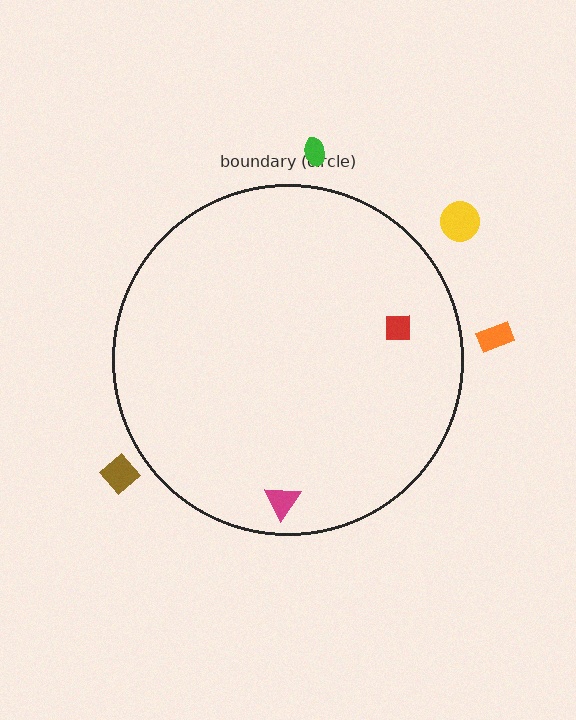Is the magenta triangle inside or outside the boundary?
Inside.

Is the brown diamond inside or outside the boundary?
Outside.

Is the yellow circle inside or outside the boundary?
Outside.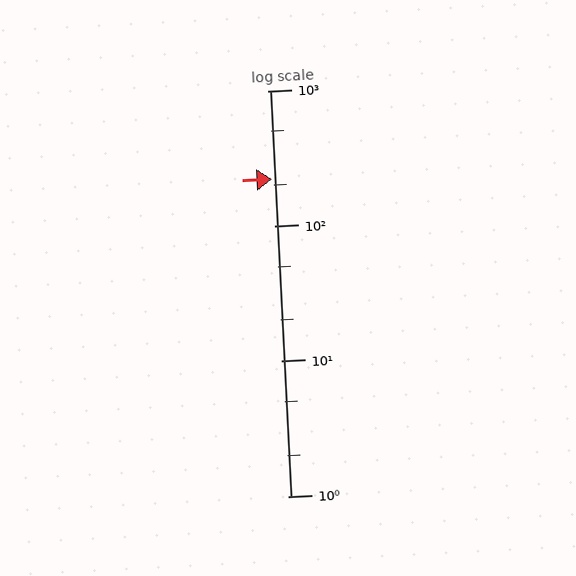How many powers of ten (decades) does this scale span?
The scale spans 3 decades, from 1 to 1000.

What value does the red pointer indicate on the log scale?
The pointer indicates approximately 220.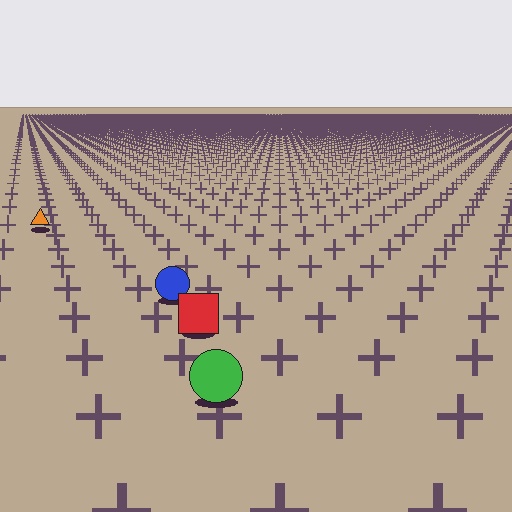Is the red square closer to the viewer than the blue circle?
Yes. The red square is closer — you can tell from the texture gradient: the ground texture is coarser near it.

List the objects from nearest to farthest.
From nearest to farthest: the green circle, the red square, the blue circle, the orange triangle.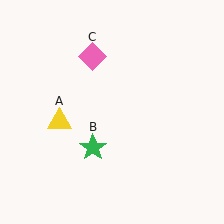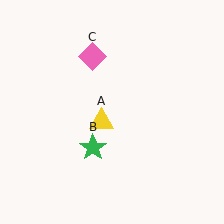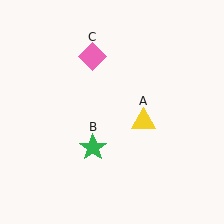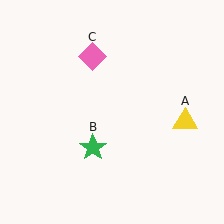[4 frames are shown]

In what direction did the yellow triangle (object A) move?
The yellow triangle (object A) moved right.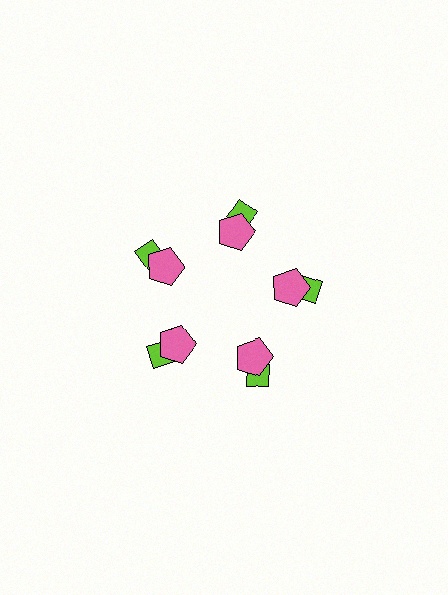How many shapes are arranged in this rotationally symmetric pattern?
There are 10 shapes, arranged in 5 groups of 2.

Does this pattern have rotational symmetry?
Yes, this pattern has 5-fold rotational symmetry. It looks the same after rotating 72 degrees around the center.